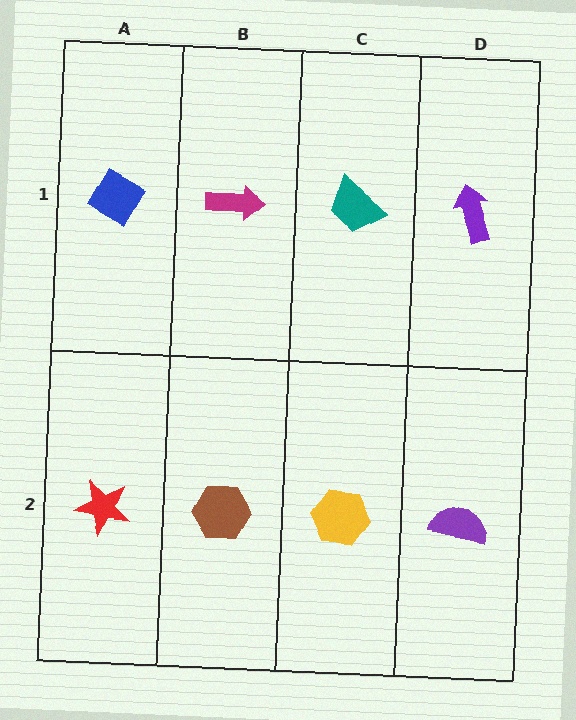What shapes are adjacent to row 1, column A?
A red star (row 2, column A), a magenta arrow (row 1, column B).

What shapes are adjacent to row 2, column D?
A purple arrow (row 1, column D), a yellow hexagon (row 2, column C).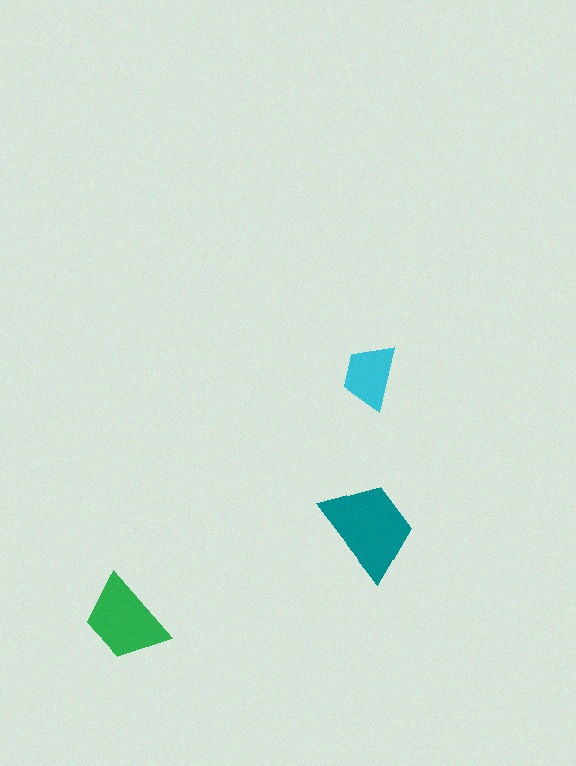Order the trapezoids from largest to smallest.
the teal one, the green one, the cyan one.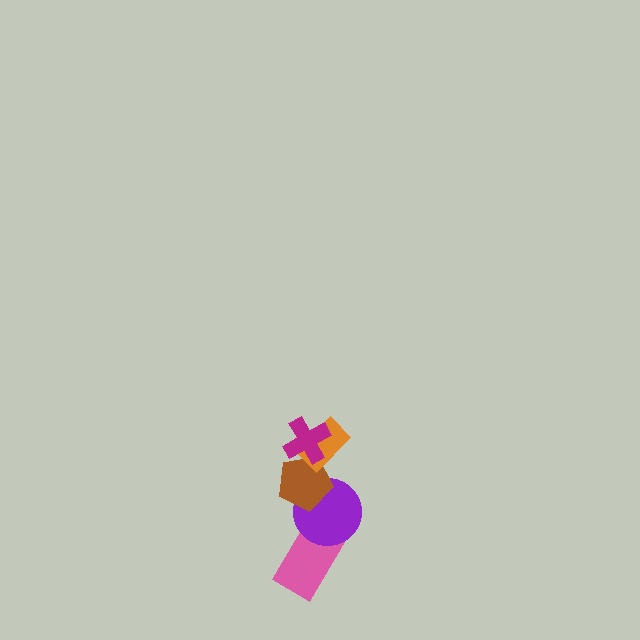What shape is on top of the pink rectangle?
The purple circle is on top of the pink rectangle.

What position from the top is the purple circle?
The purple circle is 4th from the top.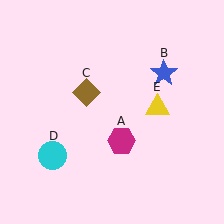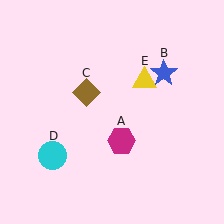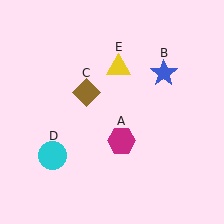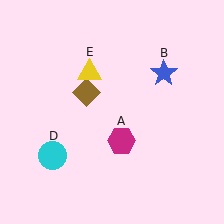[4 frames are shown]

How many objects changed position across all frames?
1 object changed position: yellow triangle (object E).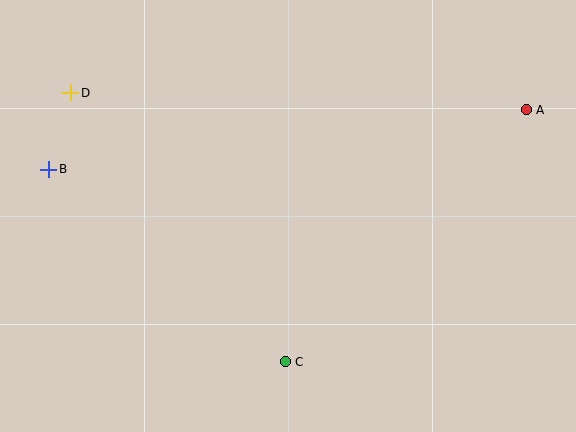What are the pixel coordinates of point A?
Point A is at (526, 110).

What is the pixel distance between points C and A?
The distance between C and A is 349 pixels.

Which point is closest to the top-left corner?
Point D is closest to the top-left corner.